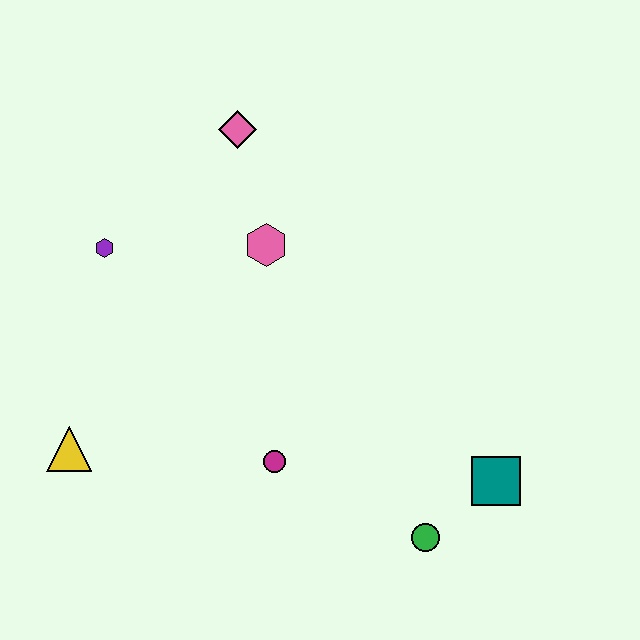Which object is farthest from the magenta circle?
The pink diamond is farthest from the magenta circle.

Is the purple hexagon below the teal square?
No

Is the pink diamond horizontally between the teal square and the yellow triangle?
Yes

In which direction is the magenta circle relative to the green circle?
The magenta circle is to the left of the green circle.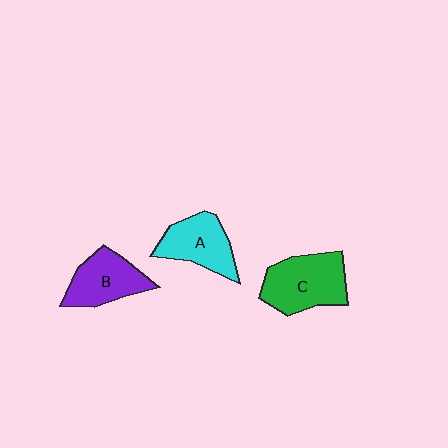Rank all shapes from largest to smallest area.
From largest to smallest: C (green), A (cyan), B (purple).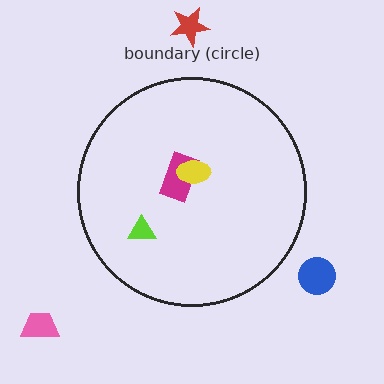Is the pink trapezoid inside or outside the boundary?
Outside.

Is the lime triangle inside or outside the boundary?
Inside.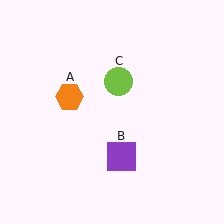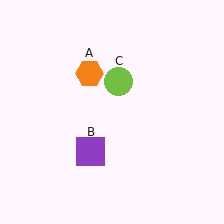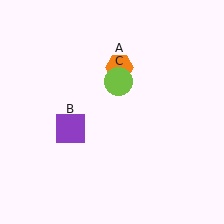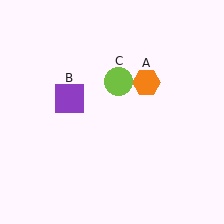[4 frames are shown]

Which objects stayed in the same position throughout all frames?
Lime circle (object C) remained stationary.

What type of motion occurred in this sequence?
The orange hexagon (object A), purple square (object B) rotated clockwise around the center of the scene.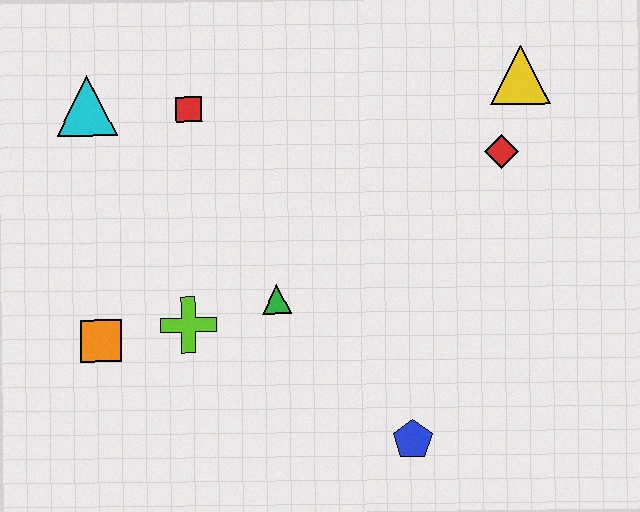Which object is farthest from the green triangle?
The yellow triangle is farthest from the green triangle.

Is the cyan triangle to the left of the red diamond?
Yes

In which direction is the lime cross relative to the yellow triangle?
The lime cross is to the left of the yellow triangle.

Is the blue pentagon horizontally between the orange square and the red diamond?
Yes